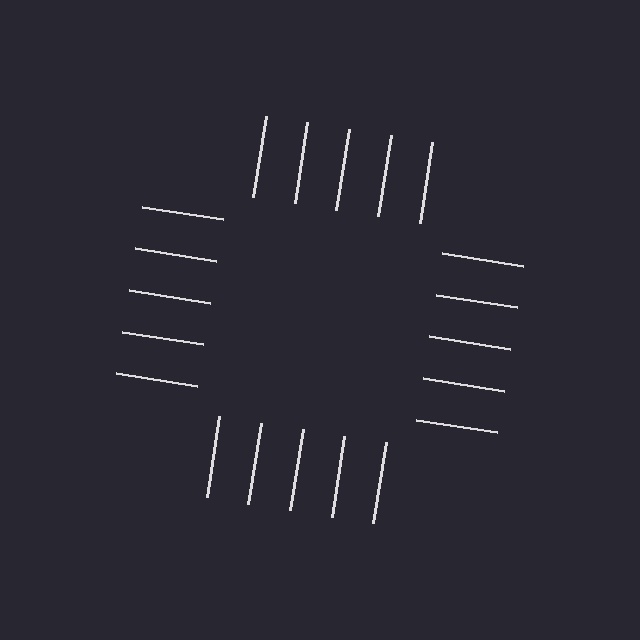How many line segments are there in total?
20 — 5 along each of the 4 edges.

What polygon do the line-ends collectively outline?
An illusory square — the line segments terminate on its edges but no continuous stroke is drawn.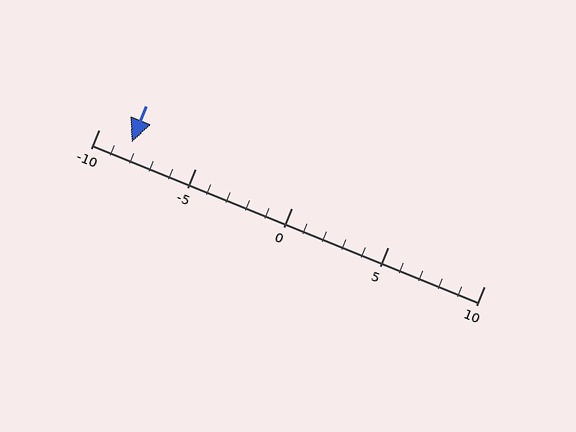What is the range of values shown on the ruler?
The ruler shows values from -10 to 10.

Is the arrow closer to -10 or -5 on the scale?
The arrow is closer to -10.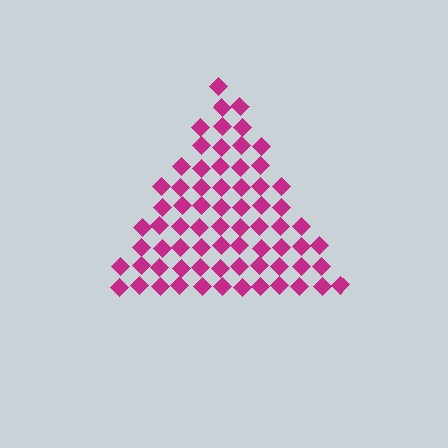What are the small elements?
The small elements are diamonds.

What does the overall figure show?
The overall figure shows a triangle.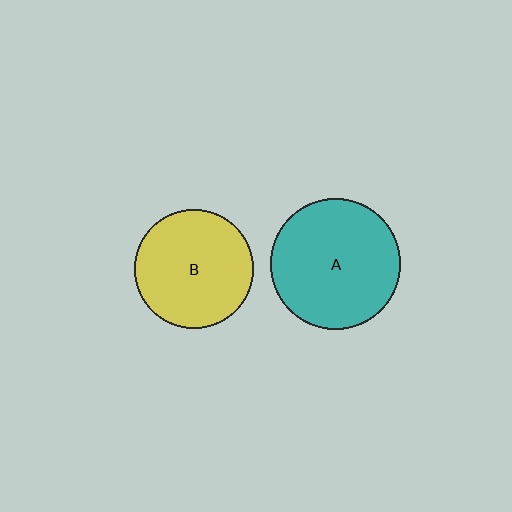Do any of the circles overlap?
No, none of the circles overlap.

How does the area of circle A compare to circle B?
Approximately 1.2 times.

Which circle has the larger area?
Circle A (teal).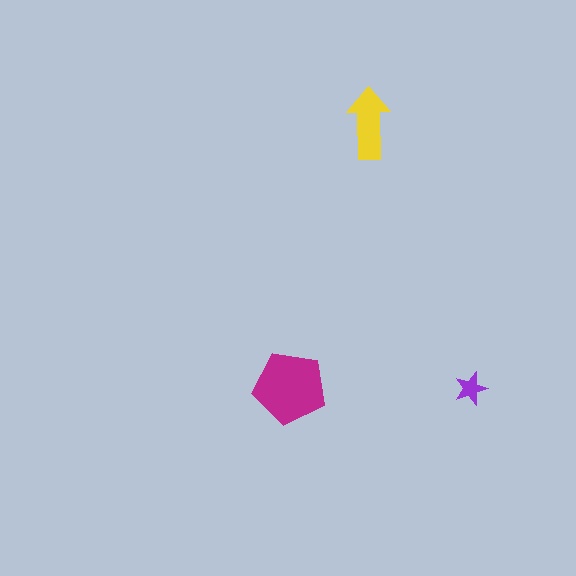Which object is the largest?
The magenta pentagon.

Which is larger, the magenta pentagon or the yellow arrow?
The magenta pentagon.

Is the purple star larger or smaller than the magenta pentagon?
Smaller.